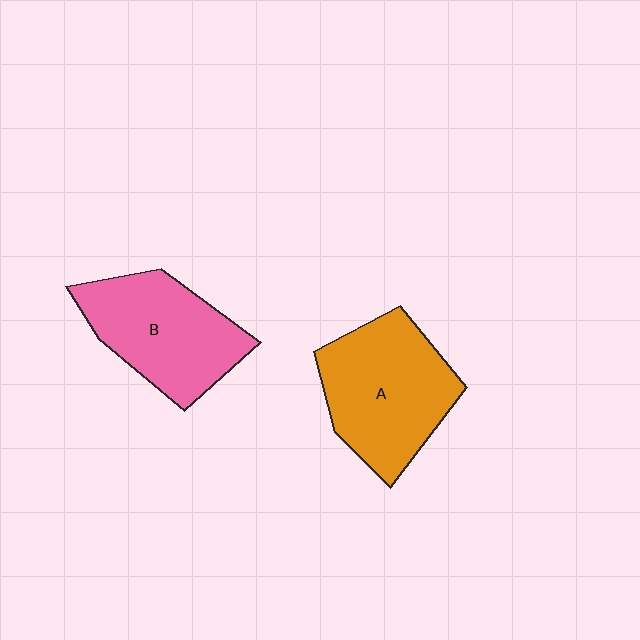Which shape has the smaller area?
Shape B (pink).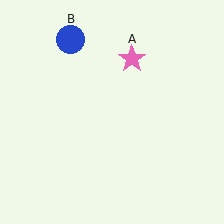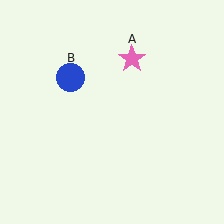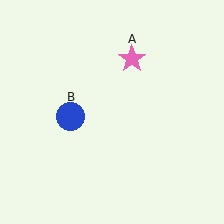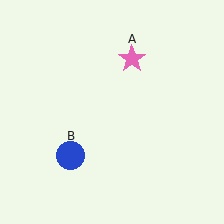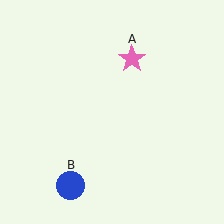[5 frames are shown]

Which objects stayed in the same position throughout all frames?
Pink star (object A) remained stationary.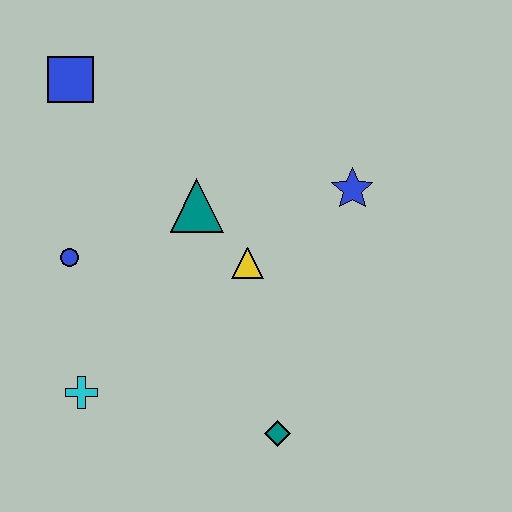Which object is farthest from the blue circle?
The blue star is farthest from the blue circle.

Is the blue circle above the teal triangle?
No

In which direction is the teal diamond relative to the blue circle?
The teal diamond is to the right of the blue circle.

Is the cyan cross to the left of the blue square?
No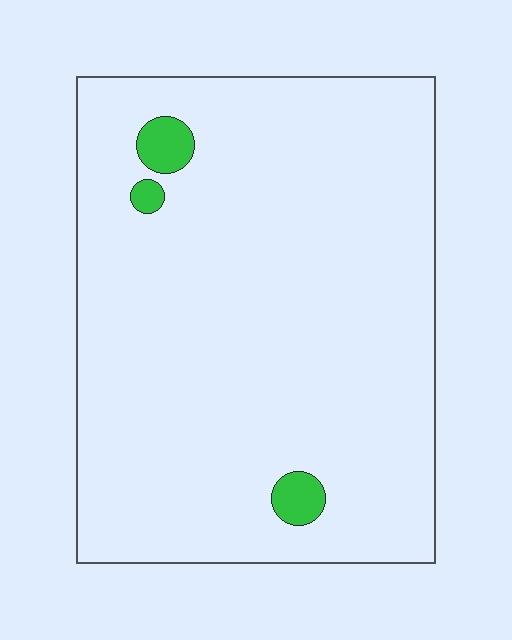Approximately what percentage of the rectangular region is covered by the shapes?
Approximately 5%.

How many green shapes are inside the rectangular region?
3.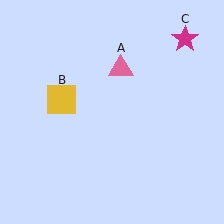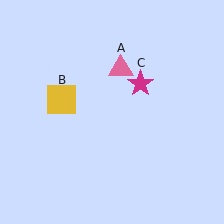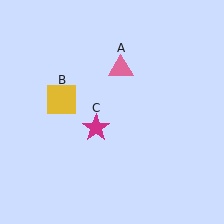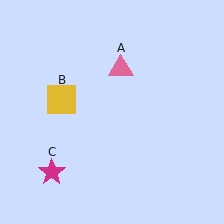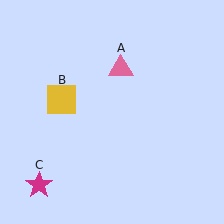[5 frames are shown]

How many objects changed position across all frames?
1 object changed position: magenta star (object C).